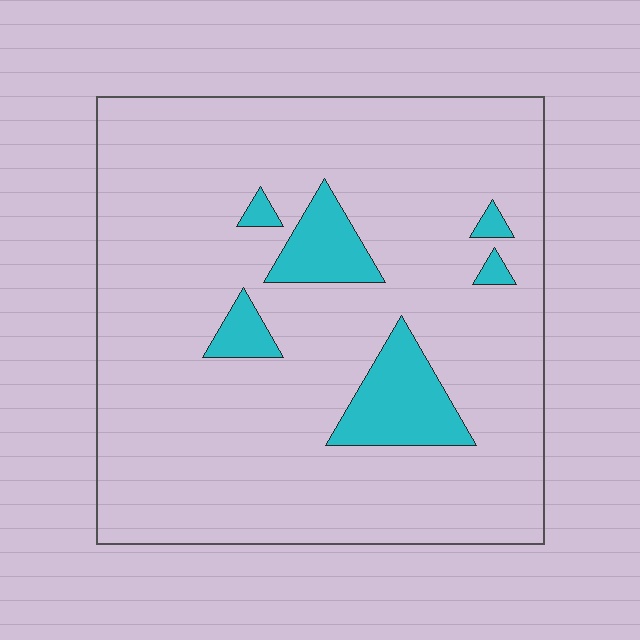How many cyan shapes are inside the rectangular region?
6.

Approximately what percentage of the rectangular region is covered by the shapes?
Approximately 10%.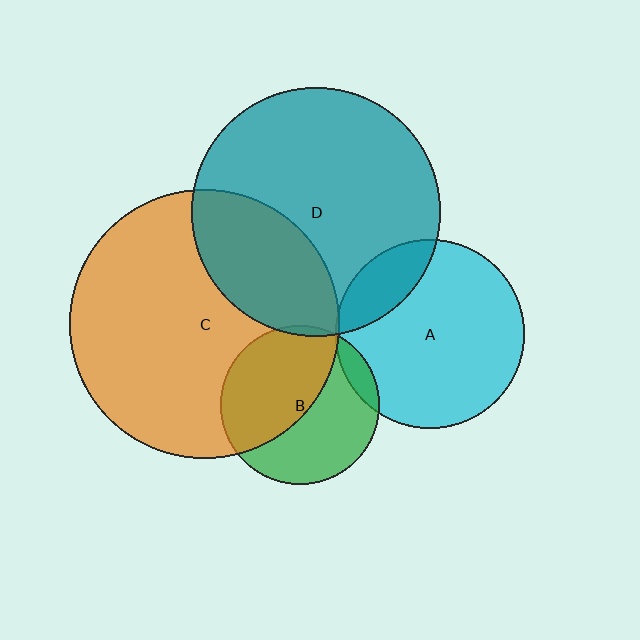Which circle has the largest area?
Circle C (orange).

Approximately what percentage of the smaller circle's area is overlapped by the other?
Approximately 50%.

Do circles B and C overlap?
Yes.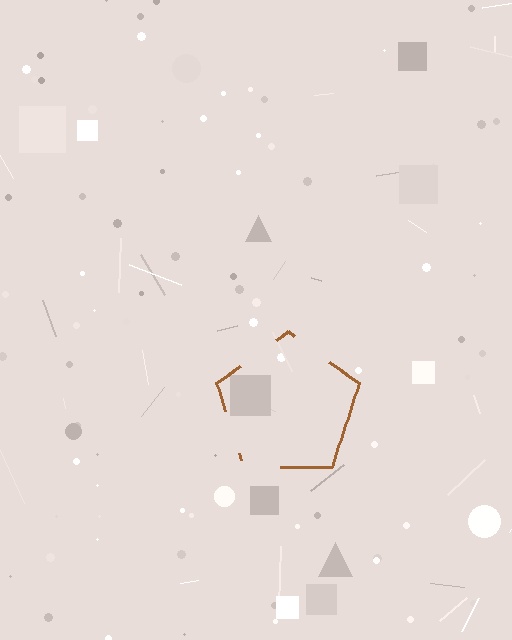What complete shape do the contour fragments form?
The contour fragments form a pentagon.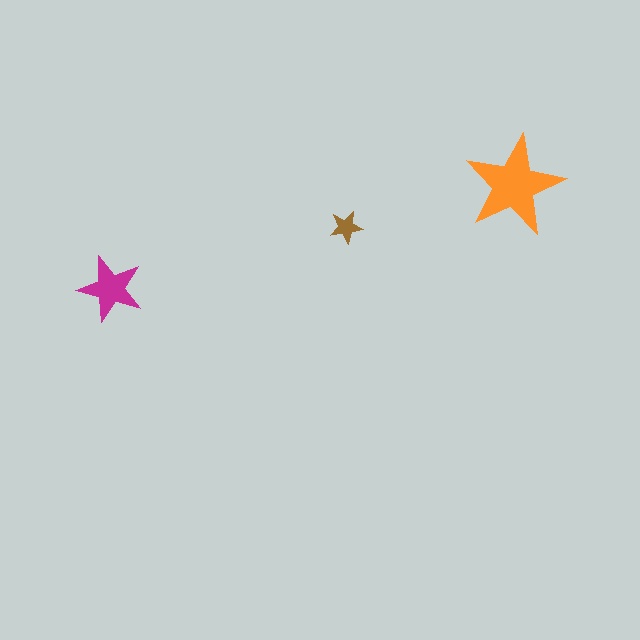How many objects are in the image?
There are 3 objects in the image.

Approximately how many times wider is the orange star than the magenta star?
About 1.5 times wider.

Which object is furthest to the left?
The magenta star is leftmost.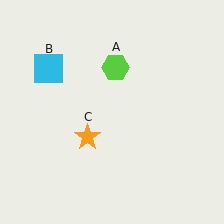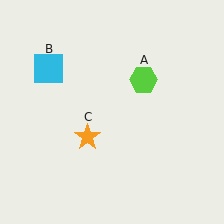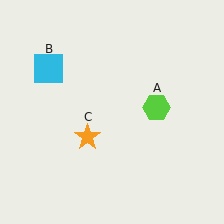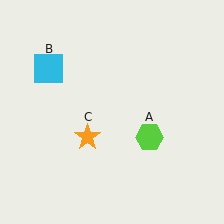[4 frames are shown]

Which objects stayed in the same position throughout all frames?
Cyan square (object B) and orange star (object C) remained stationary.